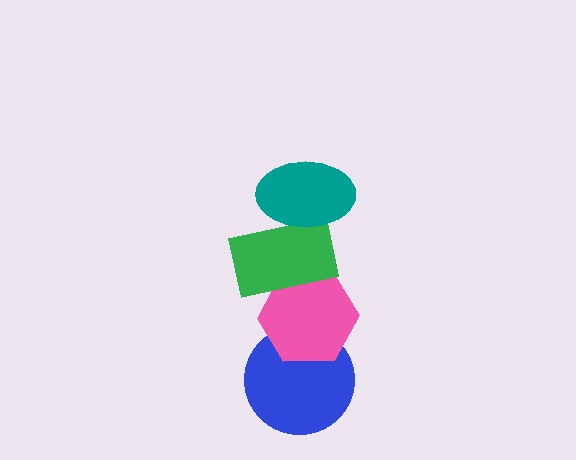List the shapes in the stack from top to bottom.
From top to bottom: the teal ellipse, the green rectangle, the pink hexagon, the blue circle.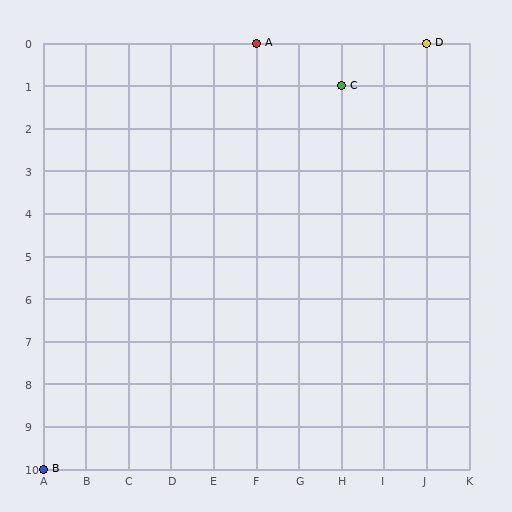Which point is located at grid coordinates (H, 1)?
Point C is at (H, 1).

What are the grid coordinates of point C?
Point C is at grid coordinates (H, 1).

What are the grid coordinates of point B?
Point B is at grid coordinates (A, 10).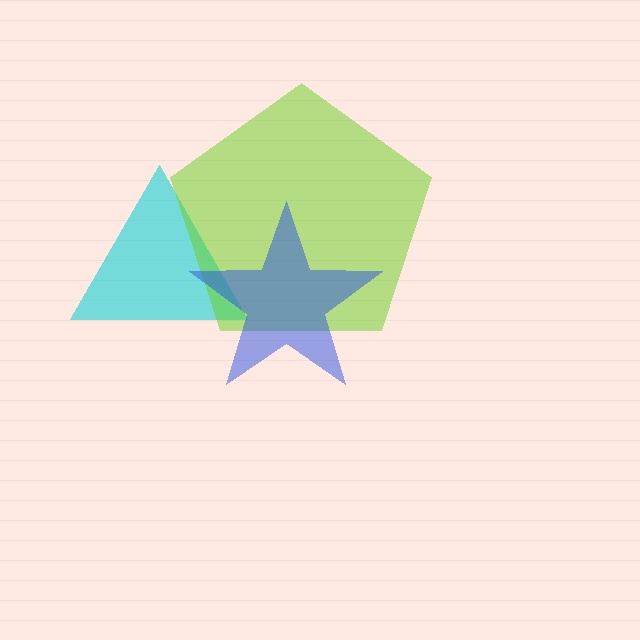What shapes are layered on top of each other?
The layered shapes are: a cyan triangle, a lime pentagon, a blue star.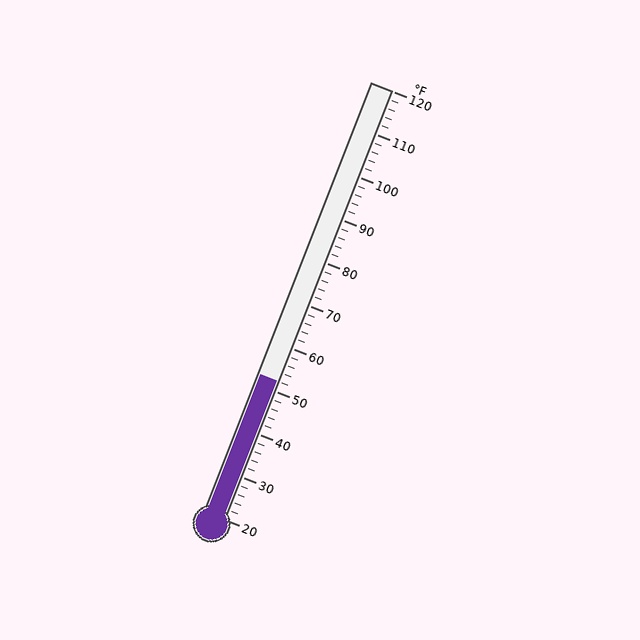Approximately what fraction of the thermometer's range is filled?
The thermometer is filled to approximately 30% of its range.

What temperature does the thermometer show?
The thermometer shows approximately 52°F.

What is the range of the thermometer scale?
The thermometer scale ranges from 20°F to 120°F.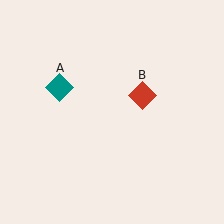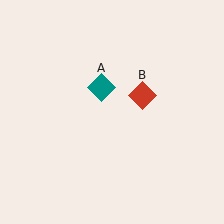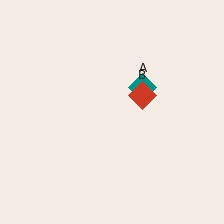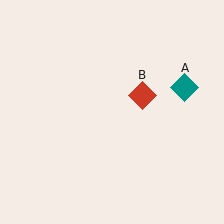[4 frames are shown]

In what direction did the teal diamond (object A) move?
The teal diamond (object A) moved right.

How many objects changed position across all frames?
1 object changed position: teal diamond (object A).